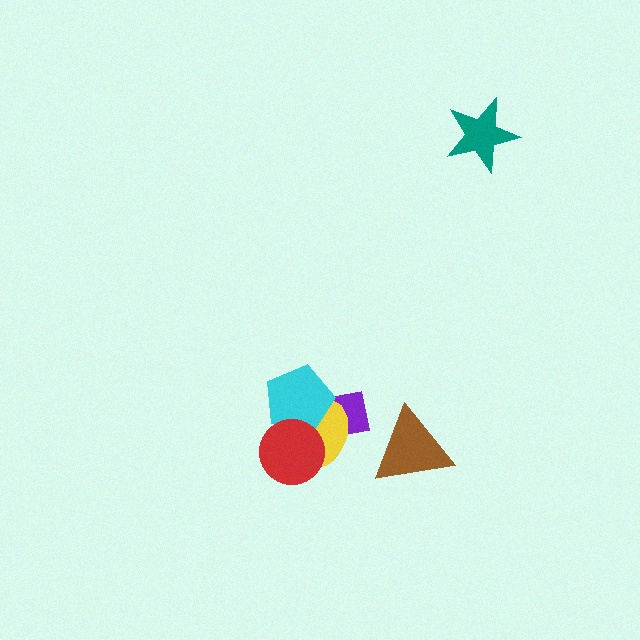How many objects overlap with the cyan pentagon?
3 objects overlap with the cyan pentagon.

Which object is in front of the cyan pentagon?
The red circle is in front of the cyan pentagon.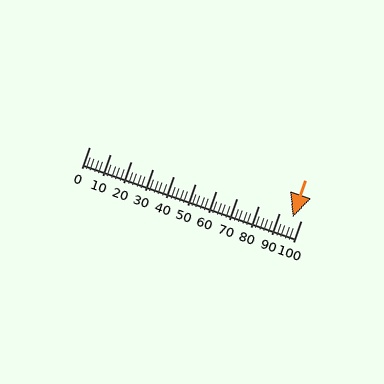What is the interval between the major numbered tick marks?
The major tick marks are spaced 10 units apart.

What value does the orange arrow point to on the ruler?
The orange arrow points to approximately 96.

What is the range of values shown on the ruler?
The ruler shows values from 0 to 100.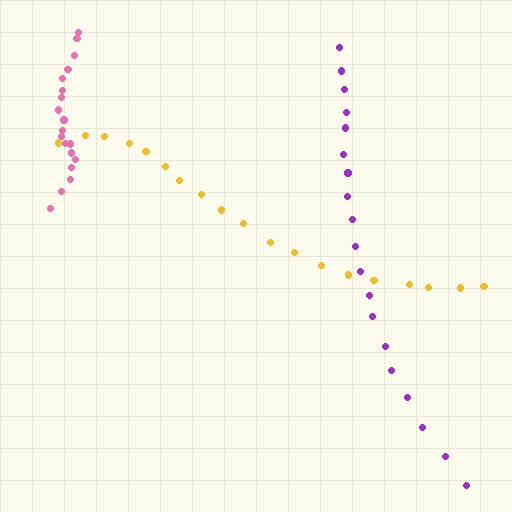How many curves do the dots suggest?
There are 3 distinct paths.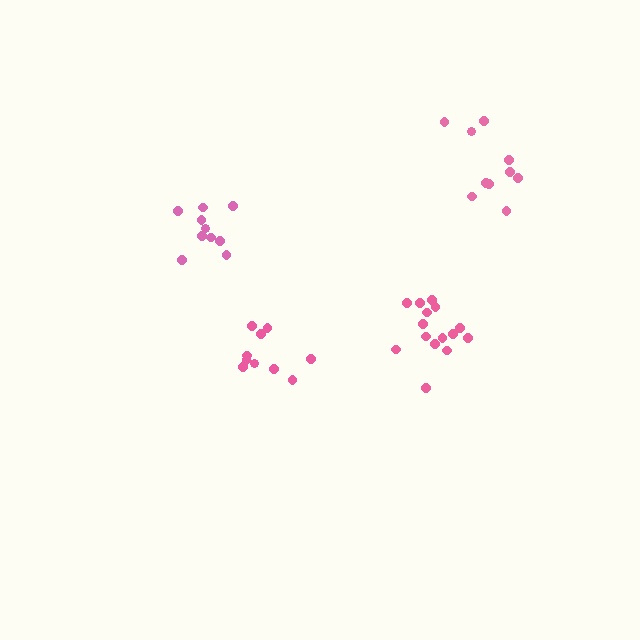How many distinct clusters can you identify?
There are 4 distinct clusters.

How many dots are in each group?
Group 1: 15 dots, Group 2: 10 dots, Group 3: 10 dots, Group 4: 10 dots (45 total).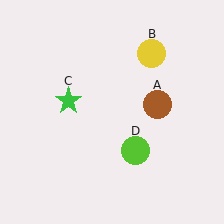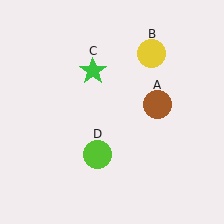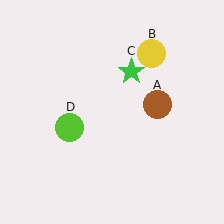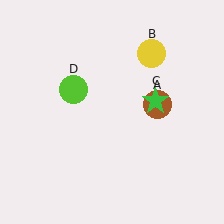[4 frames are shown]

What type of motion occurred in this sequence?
The green star (object C), lime circle (object D) rotated clockwise around the center of the scene.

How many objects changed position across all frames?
2 objects changed position: green star (object C), lime circle (object D).